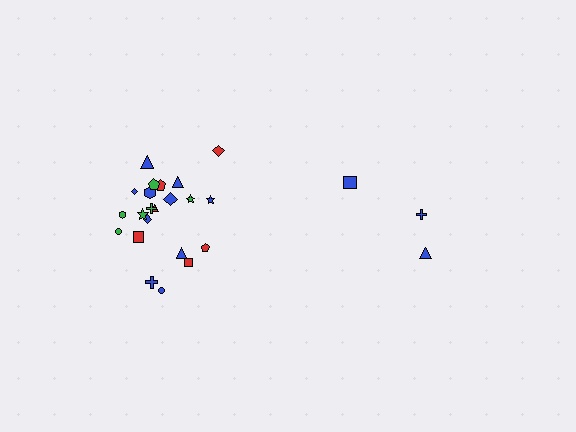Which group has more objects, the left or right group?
The left group.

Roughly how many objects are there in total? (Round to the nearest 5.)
Roughly 25 objects in total.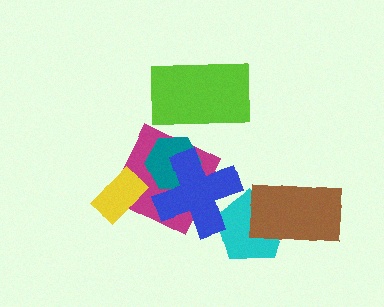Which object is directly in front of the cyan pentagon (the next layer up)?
The brown rectangle is directly in front of the cyan pentagon.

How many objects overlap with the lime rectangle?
0 objects overlap with the lime rectangle.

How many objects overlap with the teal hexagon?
2 objects overlap with the teal hexagon.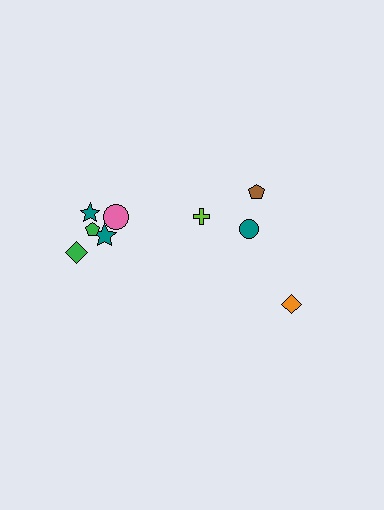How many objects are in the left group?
There are 6 objects.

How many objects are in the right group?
There are 3 objects.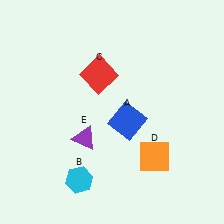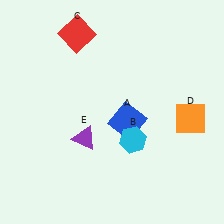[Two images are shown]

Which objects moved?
The objects that moved are: the cyan hexagon (B), the red square (C), the orange square (D).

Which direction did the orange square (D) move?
The orange square (D) moved up.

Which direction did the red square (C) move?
The red square (C) moved up.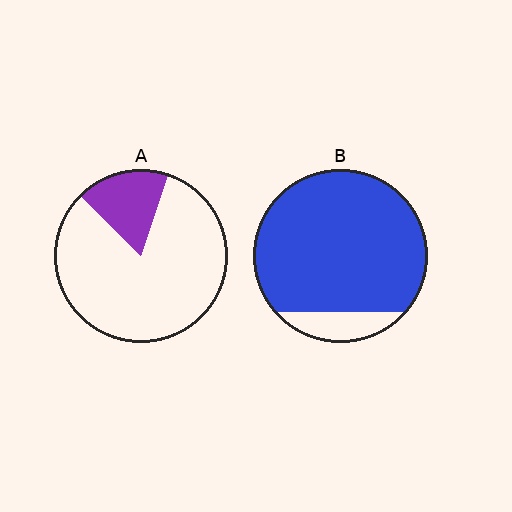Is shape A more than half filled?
No.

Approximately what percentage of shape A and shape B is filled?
A is approximately 20% and B is approximately 90%.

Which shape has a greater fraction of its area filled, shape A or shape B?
Shape B.